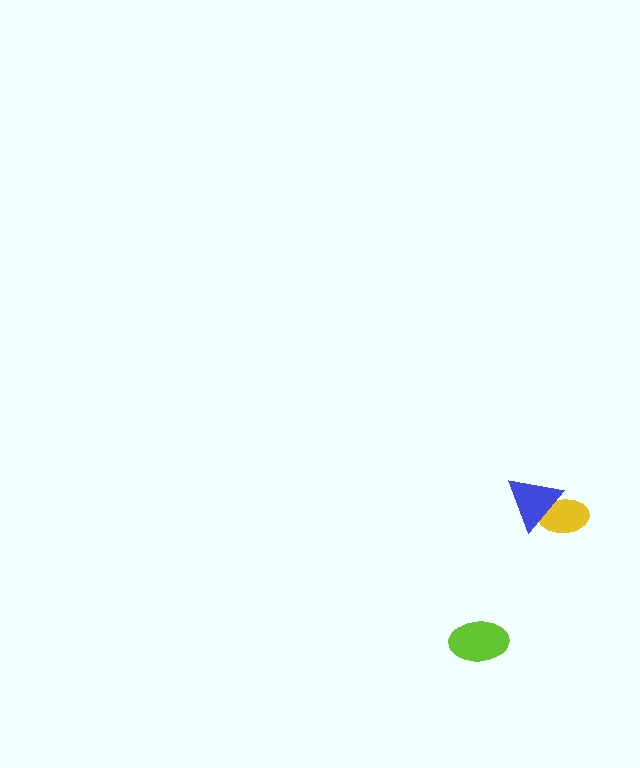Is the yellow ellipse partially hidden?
Yes, it is partially covered by another shape.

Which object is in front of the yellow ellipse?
The blue triangle is in front of the yellow ellipse.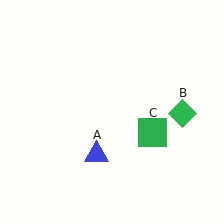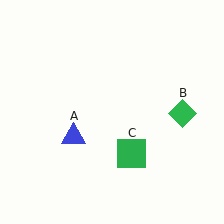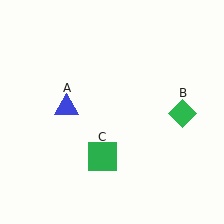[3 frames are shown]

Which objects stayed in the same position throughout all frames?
Green diamond (object B) remained stationary.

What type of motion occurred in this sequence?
The blue triangle (object A), green square (object C) rotated clockwise around the center of the scene.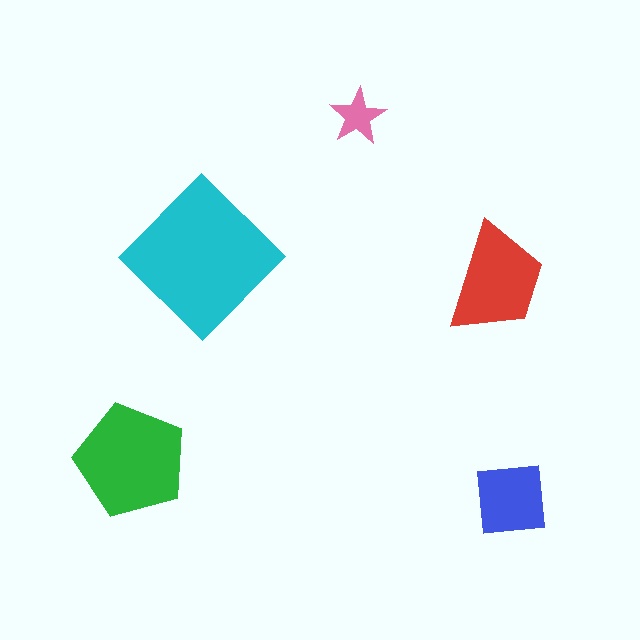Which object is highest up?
The pink star is topmost.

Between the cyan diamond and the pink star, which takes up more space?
The cyan diamond.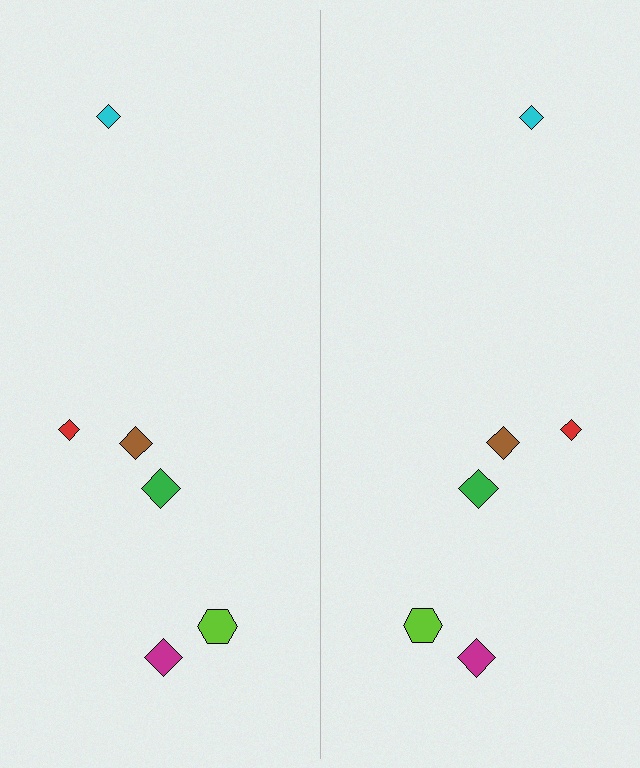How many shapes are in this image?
There are 12 shapes in this image.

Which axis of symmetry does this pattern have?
The pattern has a vertical axis of symmetry running through the center of the image.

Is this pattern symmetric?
Yes, this pattern has bilateral (reflection) symmetry.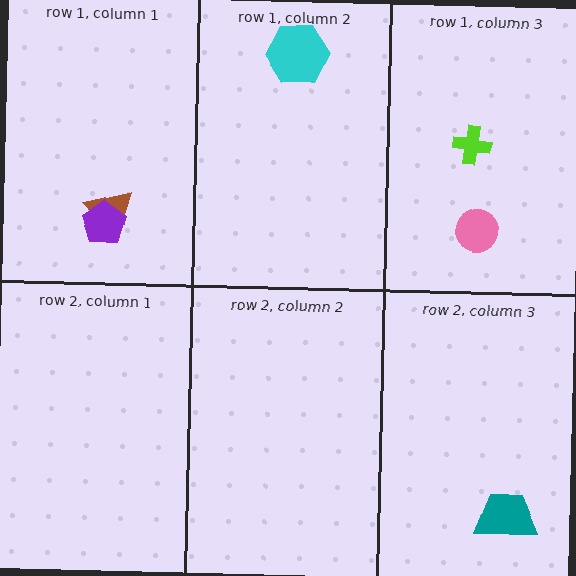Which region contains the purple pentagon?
The row 1, column 1 region.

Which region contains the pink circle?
The row 1, column 3 region.